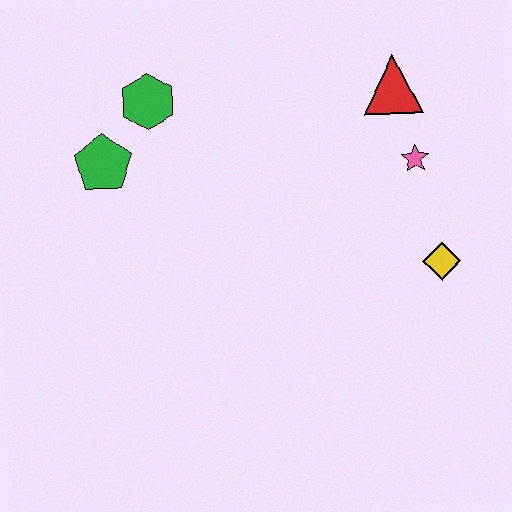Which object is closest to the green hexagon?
The green pentagon is closest to the green hexagon.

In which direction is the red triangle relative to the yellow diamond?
The red triangle is above the yellow diamond.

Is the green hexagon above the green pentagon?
Yes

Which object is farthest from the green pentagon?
The yellow diamond is farthest from the green pentagon.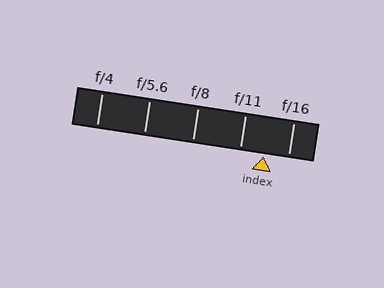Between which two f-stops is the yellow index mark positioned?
The index mark is between f/11 and f/16.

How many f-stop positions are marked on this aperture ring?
There are 5 f-stop positions marked.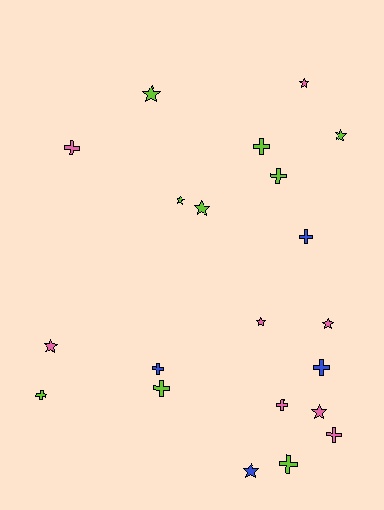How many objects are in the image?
There are 21 objects.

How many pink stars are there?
There are 5 pink stars.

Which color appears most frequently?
Lime, with 9 objects.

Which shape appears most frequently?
Cross, with 11 objects.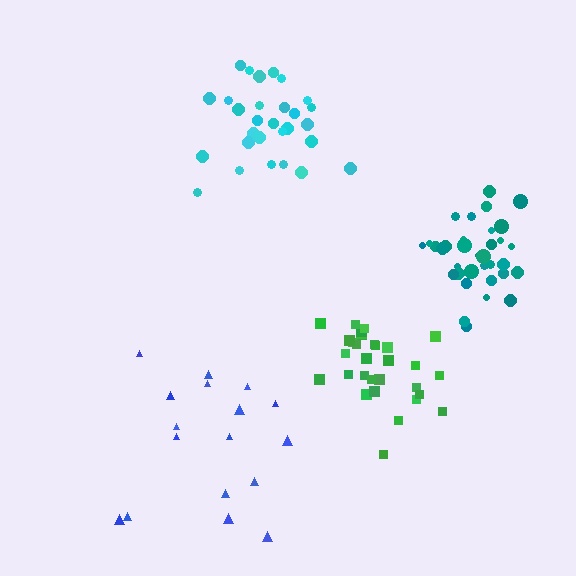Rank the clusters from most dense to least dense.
teal, green, cyan, blue.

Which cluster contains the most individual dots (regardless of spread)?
Teal (35).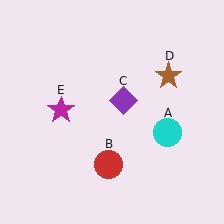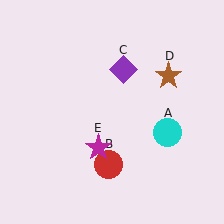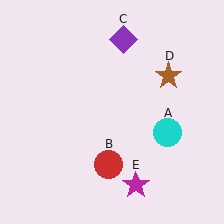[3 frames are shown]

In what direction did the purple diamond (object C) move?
The purple diamond (object C) moved up.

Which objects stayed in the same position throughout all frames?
Cyan circle (object A) and red circle (object B) and brown star (object D) remained stationary.